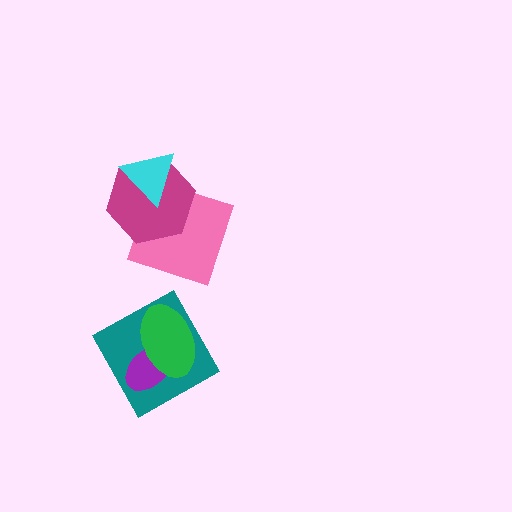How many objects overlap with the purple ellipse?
2 objects overlap with the purple ellipse.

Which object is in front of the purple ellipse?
The green ellipse is in front of the purple ellipse.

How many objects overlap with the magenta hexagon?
2 objects overlap with the magenta hexagon.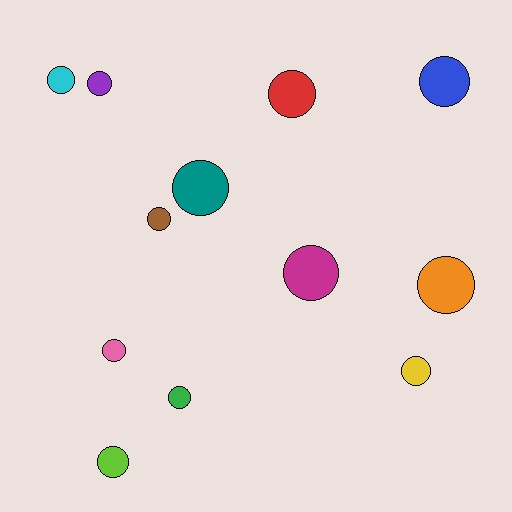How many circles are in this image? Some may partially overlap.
There are 12 circles.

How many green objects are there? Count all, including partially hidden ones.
There is 1 green object.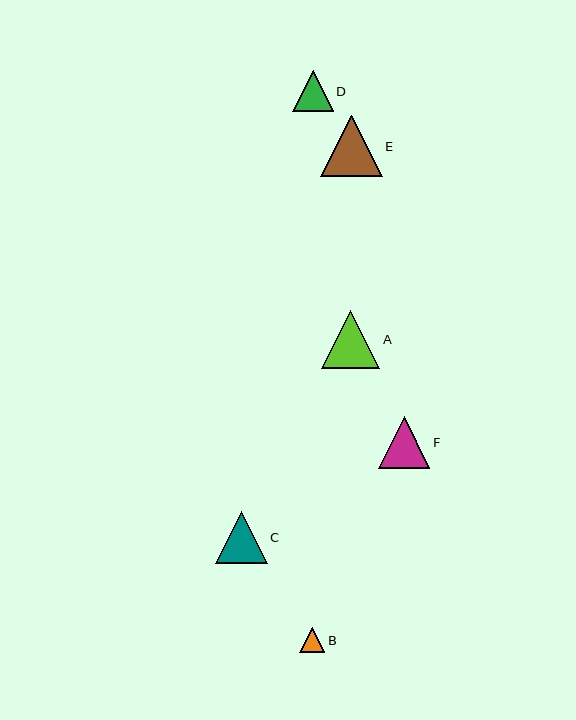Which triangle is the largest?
Triangle E is the largest with a size of approximately 61 pixels.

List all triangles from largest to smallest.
From largest to smallest: E, A, C, F, D, B.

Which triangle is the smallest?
Triangle B is the smallest with a size of approximately 25 pixels.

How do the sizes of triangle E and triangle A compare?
Triangle E and triangle A are approximately the same size.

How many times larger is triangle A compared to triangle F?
Triangle A is approximately 1.1 times the size of triangle F.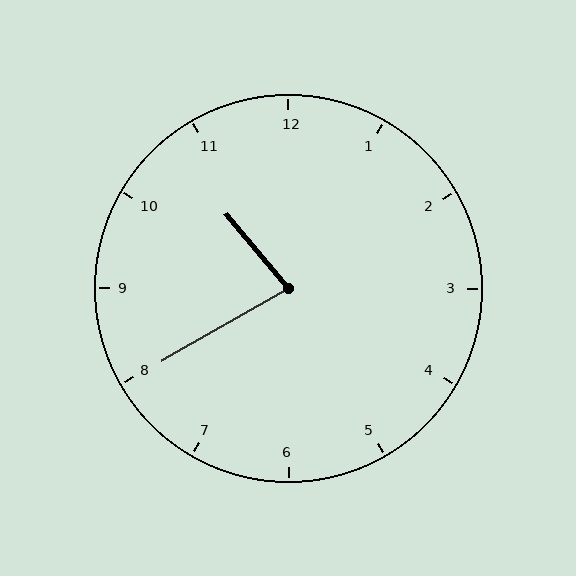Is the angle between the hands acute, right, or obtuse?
It is acute.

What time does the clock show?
10:40.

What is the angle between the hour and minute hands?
Approximately 80 degrees.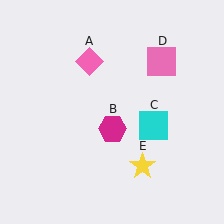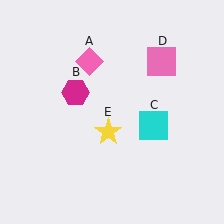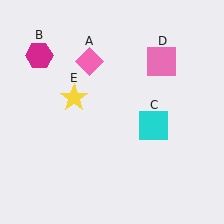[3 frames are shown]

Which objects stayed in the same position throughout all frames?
Pink diamond (object A) and cyan square (object C) and pink square (object D) remained stationary.